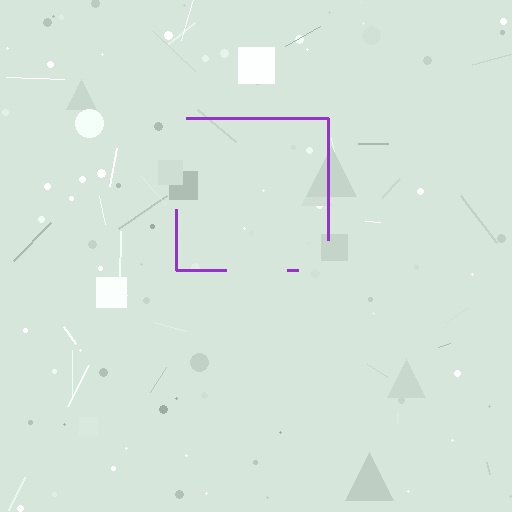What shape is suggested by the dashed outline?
The dashed outline suggests a square.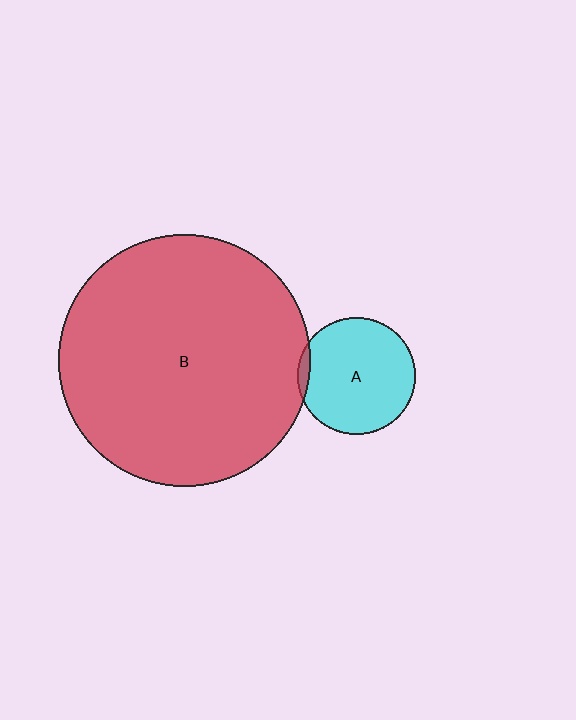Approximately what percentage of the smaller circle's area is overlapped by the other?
Approximately 5%.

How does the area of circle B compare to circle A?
Approximately 4.6 times.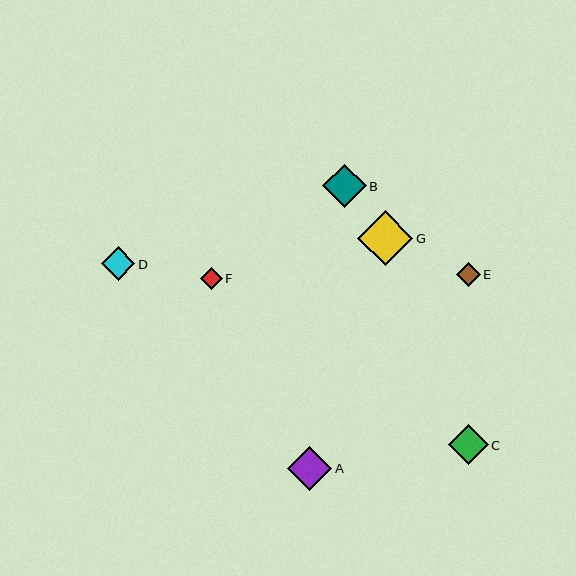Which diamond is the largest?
Diamond G is the largest with a size of approximately 55 pixels.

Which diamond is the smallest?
Diamond F is the smallest with a size of approximately 22 pixels.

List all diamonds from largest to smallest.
From largest to smallest: G, A, B, C, D, E, F.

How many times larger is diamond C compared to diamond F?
Diamond C is approximately 1.8 times the size of diamond F.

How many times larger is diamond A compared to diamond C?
Diamond A is approximately 1.1 times the size of diamond C.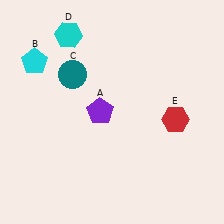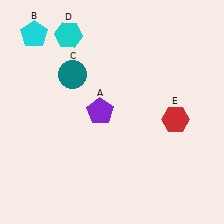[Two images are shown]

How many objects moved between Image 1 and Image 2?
1 object moved between the two images.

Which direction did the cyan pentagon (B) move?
The cyan pentagon (B) moved up.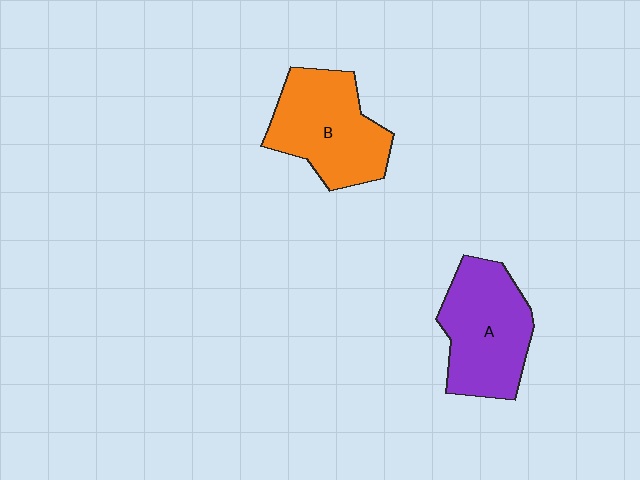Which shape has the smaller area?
Shape B (orange).